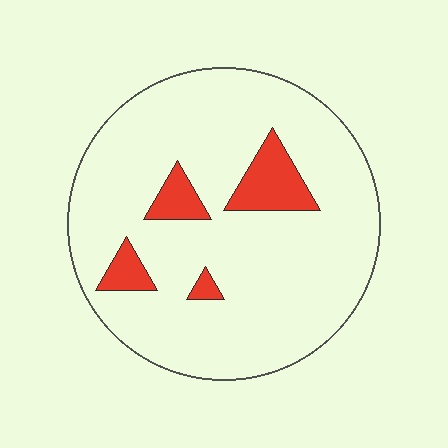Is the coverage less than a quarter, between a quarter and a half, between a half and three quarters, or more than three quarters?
Less than a quarter.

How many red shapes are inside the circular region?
4.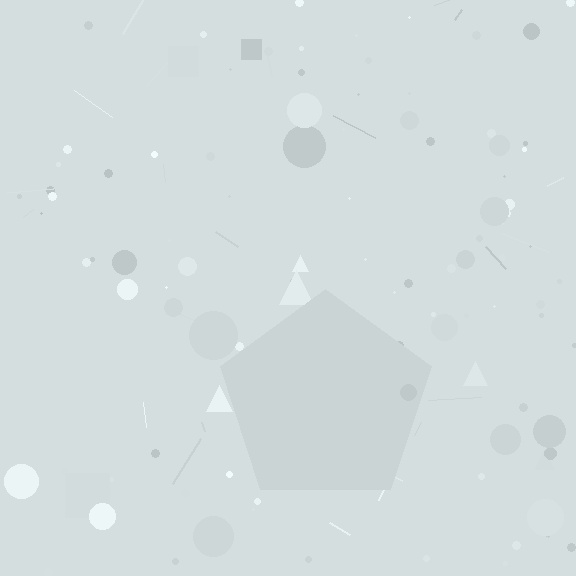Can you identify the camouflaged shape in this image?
The camouflaged shape is a pentagon.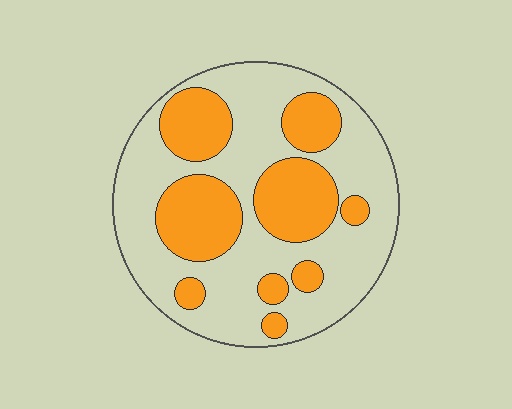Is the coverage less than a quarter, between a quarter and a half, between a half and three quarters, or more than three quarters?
Between a quarter and a half.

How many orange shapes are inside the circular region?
9.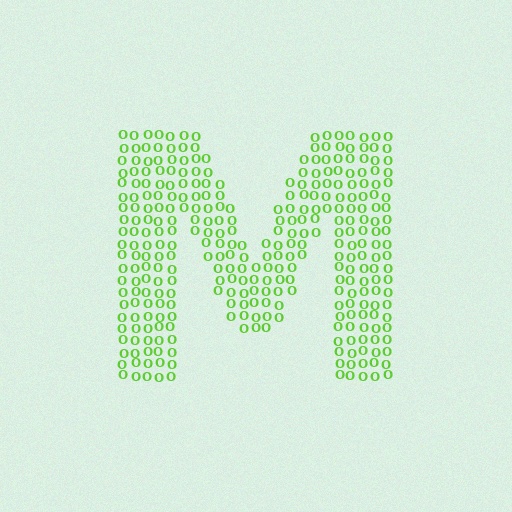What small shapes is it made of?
It is made of small letter O's.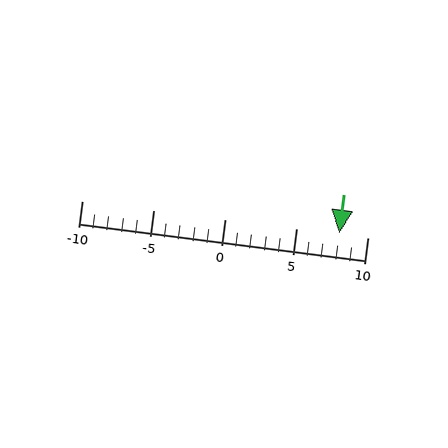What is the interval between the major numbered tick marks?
The major tick marks are spaced 5 units apart.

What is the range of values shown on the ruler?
The ruler shows values from -10 to 10.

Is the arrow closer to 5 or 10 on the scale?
The arrow is closer to 10.